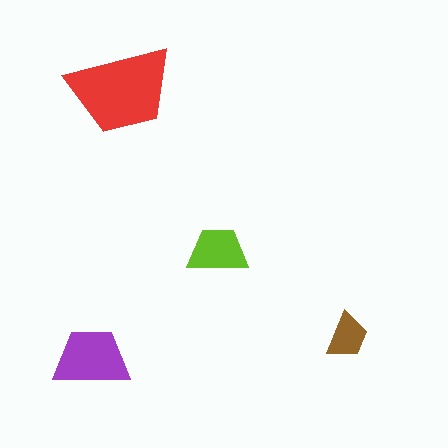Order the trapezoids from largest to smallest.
the red one, the purple one, the lime one, the brown one.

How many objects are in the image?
There are 4 objects in the image.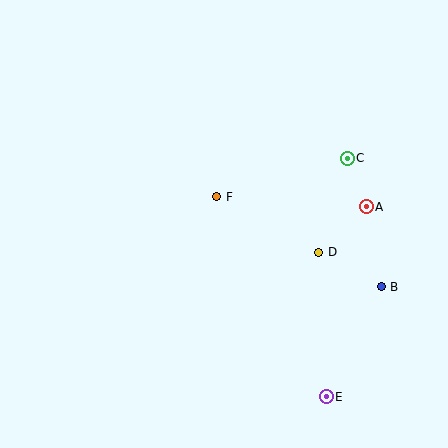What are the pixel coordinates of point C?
Point C is at (347, 158).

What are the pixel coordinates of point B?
Point B is at (381, 287).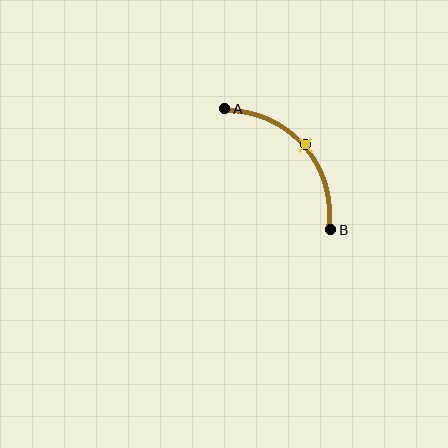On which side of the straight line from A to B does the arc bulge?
The arc bulges above and to the right of the straight line connecting A and B.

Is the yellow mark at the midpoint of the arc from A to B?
Yes. The yellow mark lies on the arc at equal arc-length from both A and B — it is the arc midpoint.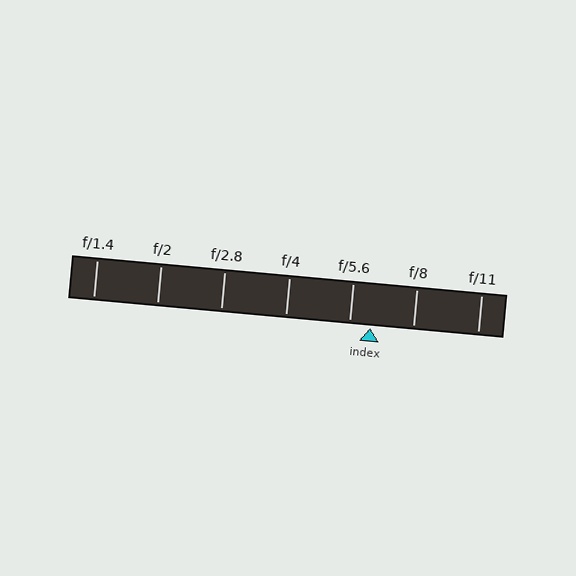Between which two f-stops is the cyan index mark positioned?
The index mark is between f/5.6 and f/8.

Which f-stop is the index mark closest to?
The index mark is closest to f/5.6.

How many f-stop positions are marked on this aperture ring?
There are 7 f-stop positions marked.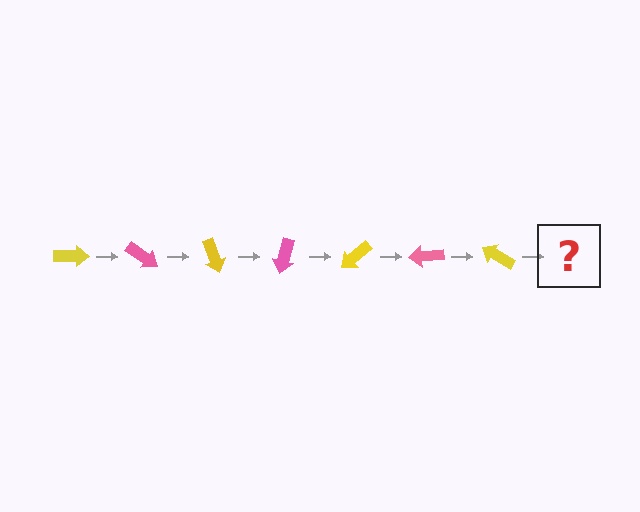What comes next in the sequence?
The next element should be a pink arrow, rotated 245 degrees from the start.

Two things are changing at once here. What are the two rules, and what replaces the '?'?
The two rules are that it rotates 35 degrees each step and the color cycles through yellow and pink. The '?' should be a pink arrow, rotated 245 degrees from the start.